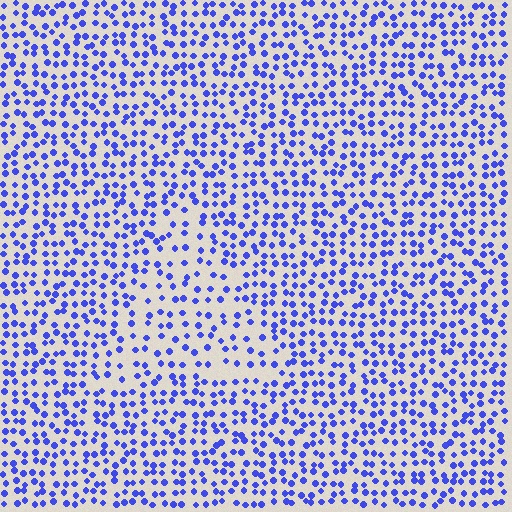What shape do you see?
I see a triangle.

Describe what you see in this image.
The image contains small blue elements arranged at two different densities. A triangle-shaped region is visible where the elements are less densely packed than the surrounding area.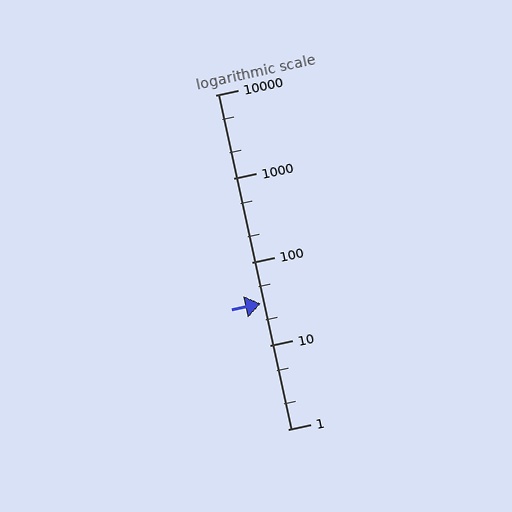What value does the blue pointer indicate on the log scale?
The pointer indicates approximately 32.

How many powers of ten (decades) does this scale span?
The scale spans 4 decades, from 1 to 10000.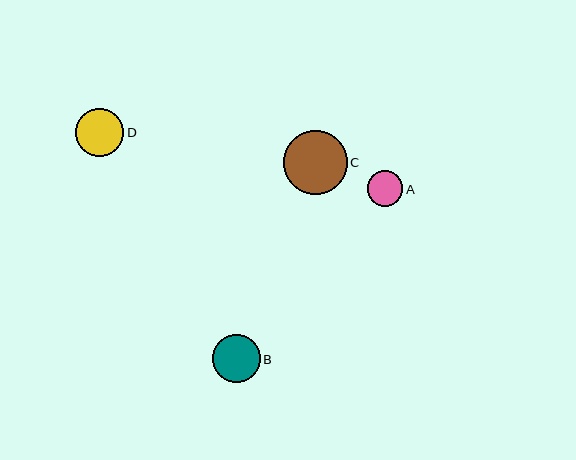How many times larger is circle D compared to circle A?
Circle D is approximately 1.3 times the size of circle A.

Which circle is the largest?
Circle C is the largest with a size of approximately 64 pixels.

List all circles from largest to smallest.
From largest to smallest: C, B, D, A.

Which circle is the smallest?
Circle A is the smallest with a size of approximately 36 pixels.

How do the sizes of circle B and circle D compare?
Circle B and circle D are approximately the same size.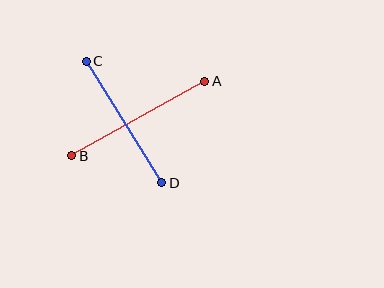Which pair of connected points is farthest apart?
Points A and B are farthest apart.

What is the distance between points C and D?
The distance is approximately 143 pixels.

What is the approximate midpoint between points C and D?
The midpoint is at approximately (124, 122) pixels.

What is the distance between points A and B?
The distance is approximately 152 pixels.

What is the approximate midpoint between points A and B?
The midpoint is at approximately (138, 119) pixels.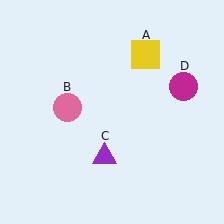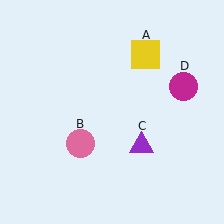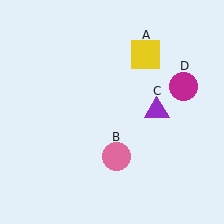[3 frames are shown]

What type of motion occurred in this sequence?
The pink circle (object B), purple triangle (object C) rotated counterclockwise around the center of the scene.